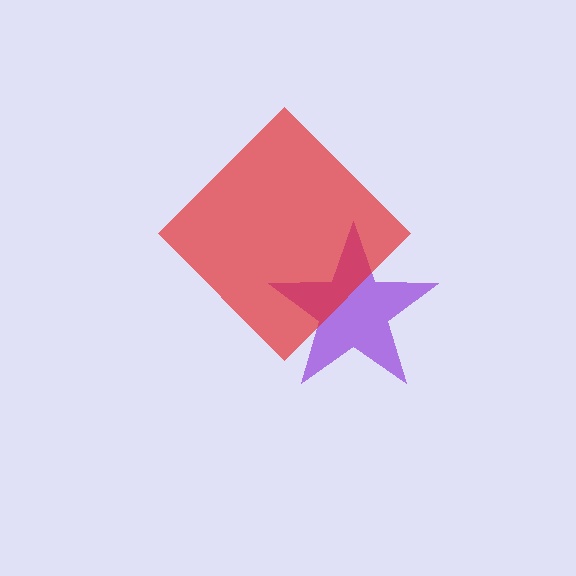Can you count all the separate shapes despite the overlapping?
Yes, there are 2 separate shapes.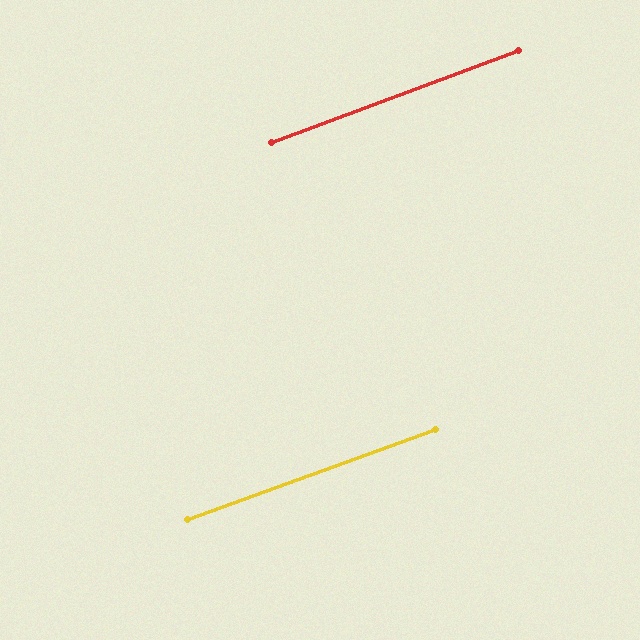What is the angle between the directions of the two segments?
Approximately 0 degrees.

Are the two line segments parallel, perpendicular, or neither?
Parallel — their directions differ by only 0.4°.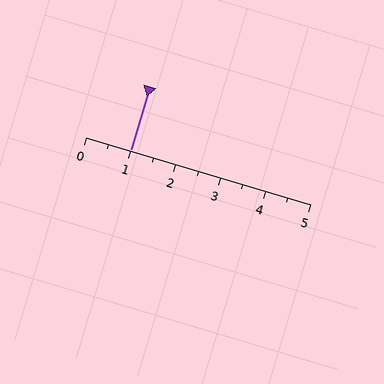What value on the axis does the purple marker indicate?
The marker indicates approximately 1.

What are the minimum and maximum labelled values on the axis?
The axis runs from 0 to 5.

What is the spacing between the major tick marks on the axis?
The major ticks are spaced 1 apart.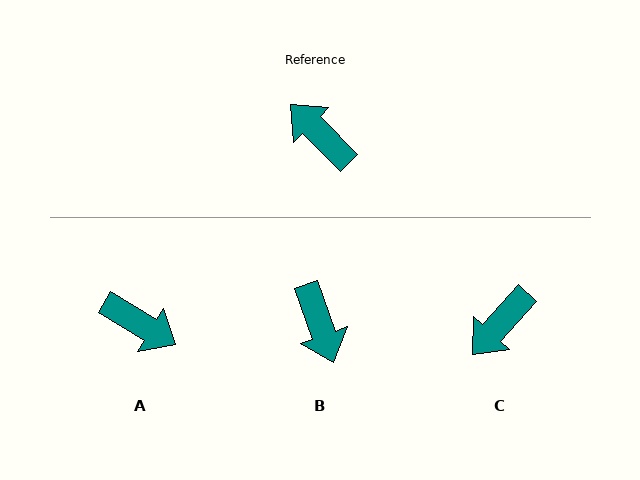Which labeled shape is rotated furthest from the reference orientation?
A, about 166 degrees away.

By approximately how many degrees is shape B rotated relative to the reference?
Approximately 155 degrees counter-clockwise.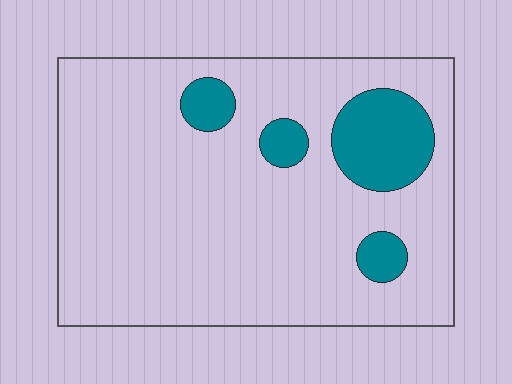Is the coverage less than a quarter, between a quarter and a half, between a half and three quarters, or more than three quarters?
Less than a quarter.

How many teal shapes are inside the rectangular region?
4.